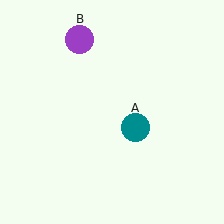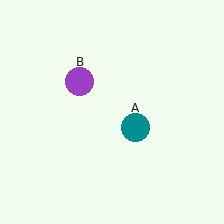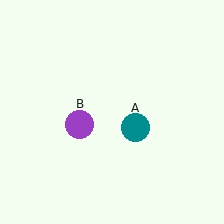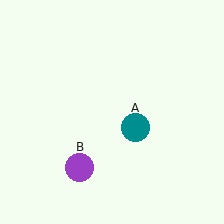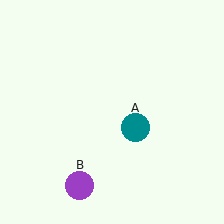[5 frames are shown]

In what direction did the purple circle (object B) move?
The purple circle (object B) moved down.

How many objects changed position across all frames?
1 object changed position: purple circle (object B).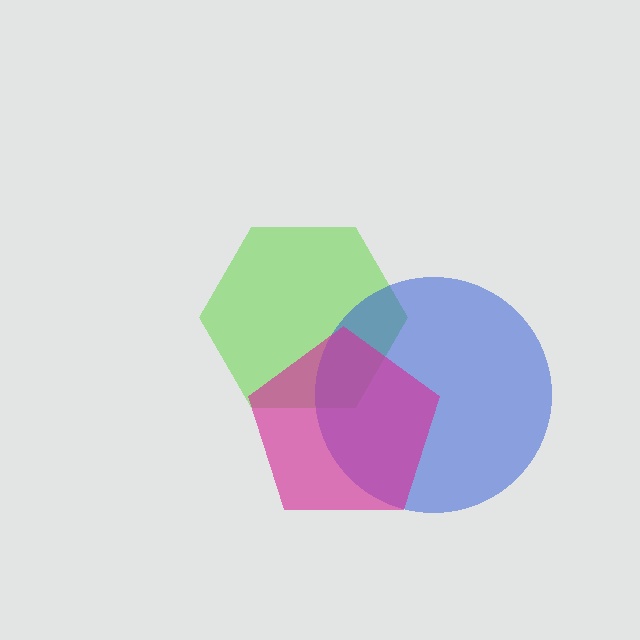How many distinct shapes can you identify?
There are 3 distinct shapes: a lime hexagon, a blue circle, a magenta pentagon.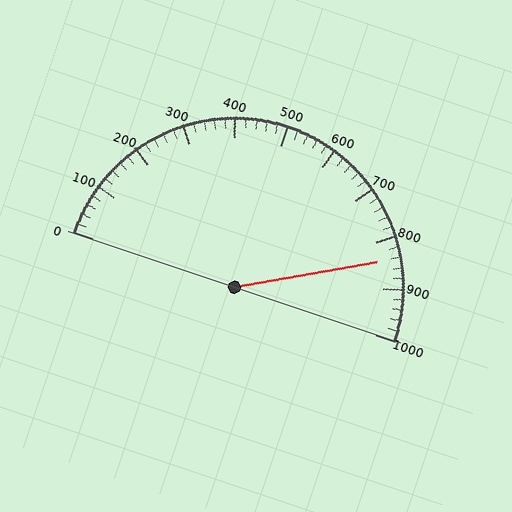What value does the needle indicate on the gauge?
The needle indicates approximately 840.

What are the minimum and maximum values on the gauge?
The gauge ranges from 0 to 1000.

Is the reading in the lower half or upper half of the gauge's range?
The reading is in the upper half of the range (0 to 1000).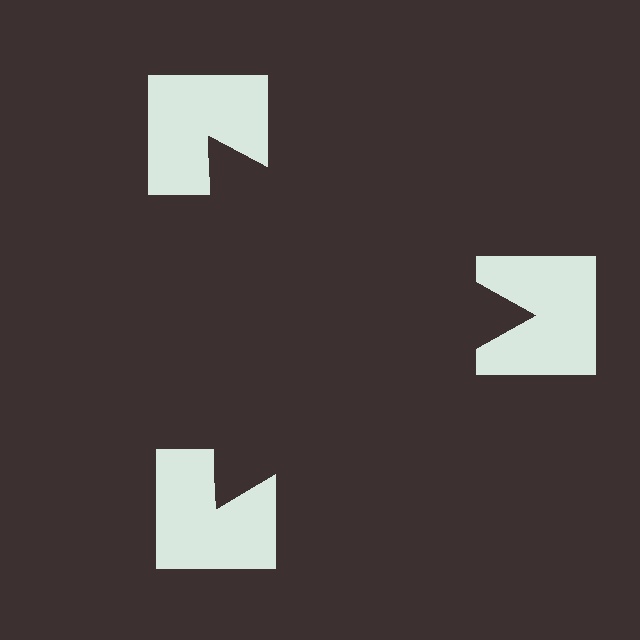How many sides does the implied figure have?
3 sides.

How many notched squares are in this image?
There are 3 — one at each vertex of the illusory triangle.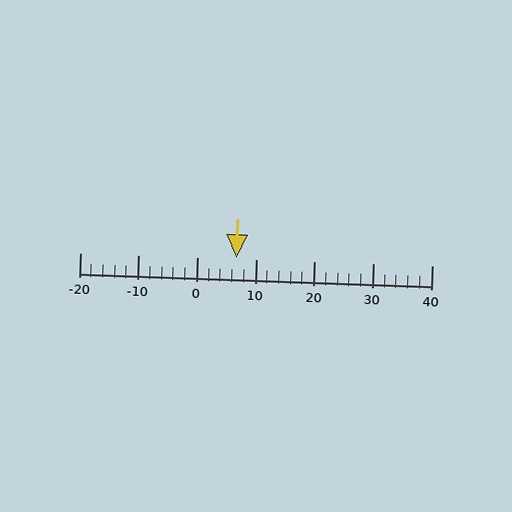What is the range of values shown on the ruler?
The ruler shows values from -20 to 40.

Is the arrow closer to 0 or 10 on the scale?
The arrow is closer to 10.